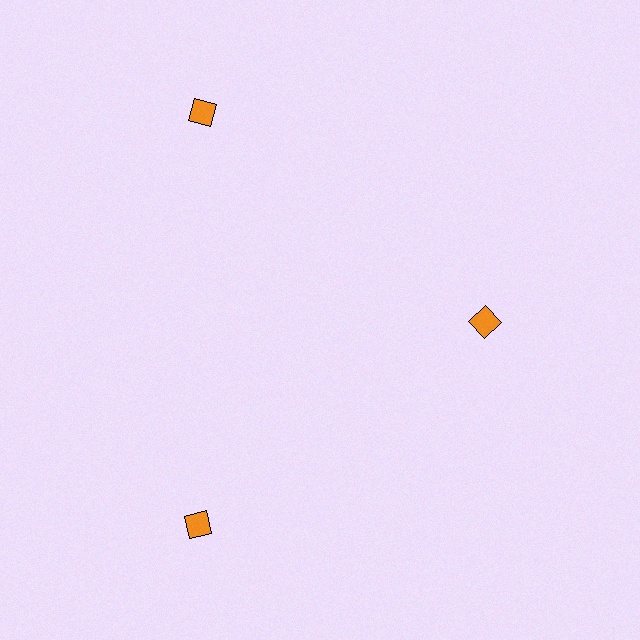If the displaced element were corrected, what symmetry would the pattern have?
It would have 3-fold rotational symmetry — the pattern would map onto itself every 120 degrees.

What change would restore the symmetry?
The symmetry would be restored by moving it outward, back onto the ring so that all 3 diamonds sit at equal angles and equal distance from the center.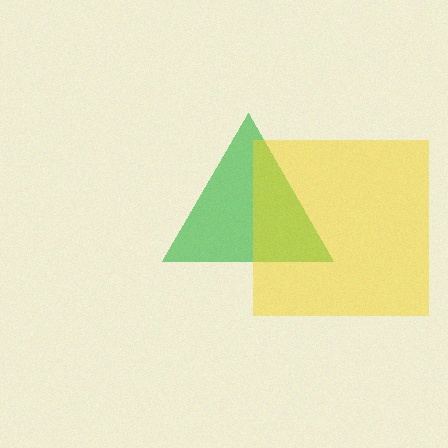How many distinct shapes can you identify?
There are 2 distinct shapes: a green triangle, a yellow square.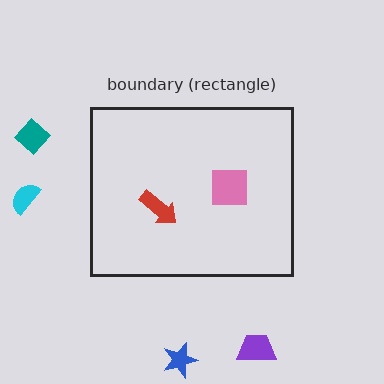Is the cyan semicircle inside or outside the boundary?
Outside.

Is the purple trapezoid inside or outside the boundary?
Outside.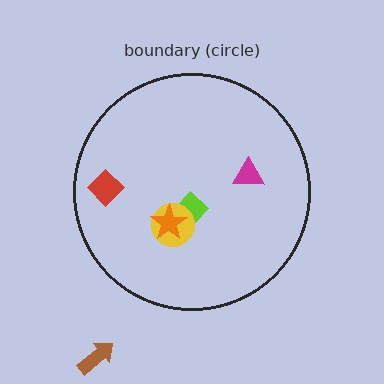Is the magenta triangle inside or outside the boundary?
Inside.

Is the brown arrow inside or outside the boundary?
Outside.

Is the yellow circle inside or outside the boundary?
Inside.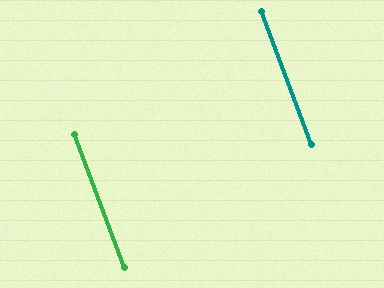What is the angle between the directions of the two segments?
Approximately 0 degrees.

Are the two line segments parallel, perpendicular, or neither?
Parallel — their directions differ by only 0.2°.